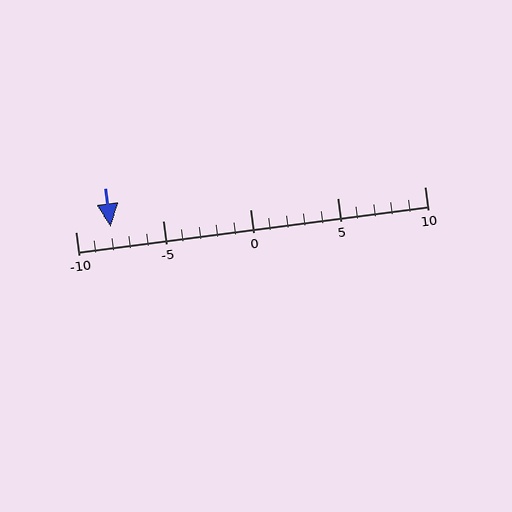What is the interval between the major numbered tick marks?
The major tick marks are spaced 5 units apart.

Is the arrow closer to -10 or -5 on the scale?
The arrow is closer to -10.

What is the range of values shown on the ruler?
The ruler shows values from -10 to 10.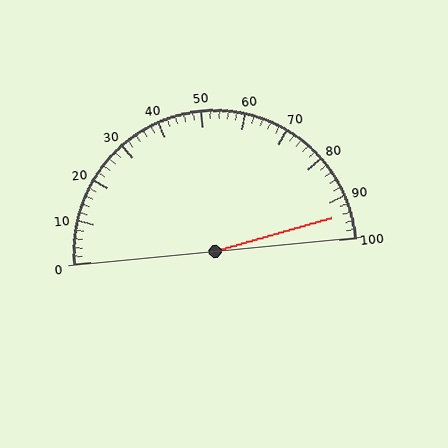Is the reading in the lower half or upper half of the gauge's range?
The reading is in the upper half of the range (0 to 100).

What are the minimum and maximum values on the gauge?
The gauge ranges from 0 to 100.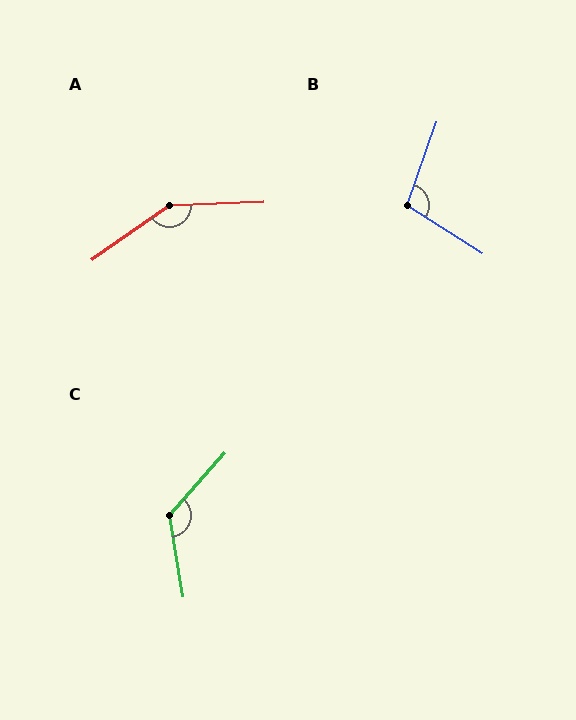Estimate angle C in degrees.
Approximately 129 degrees.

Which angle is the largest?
A, at approximately 147 degrees.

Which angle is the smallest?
B, at approximately 103 degrees.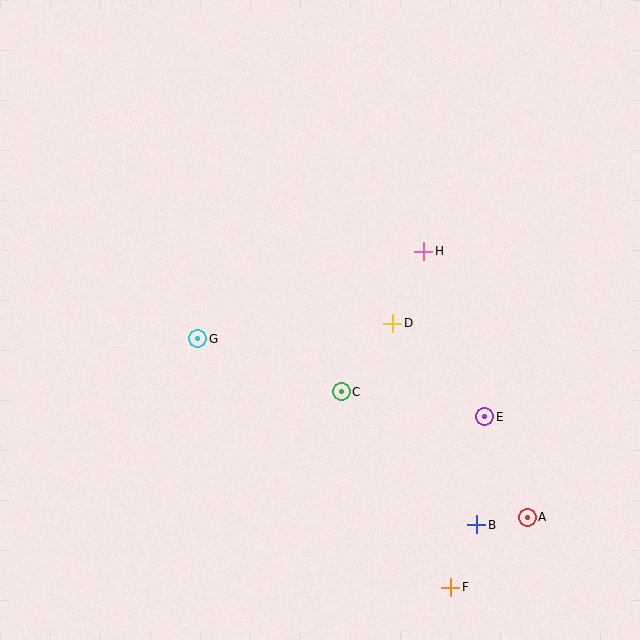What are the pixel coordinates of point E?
Point E is at (485, 417).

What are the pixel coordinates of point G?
Point G is at (198, 339).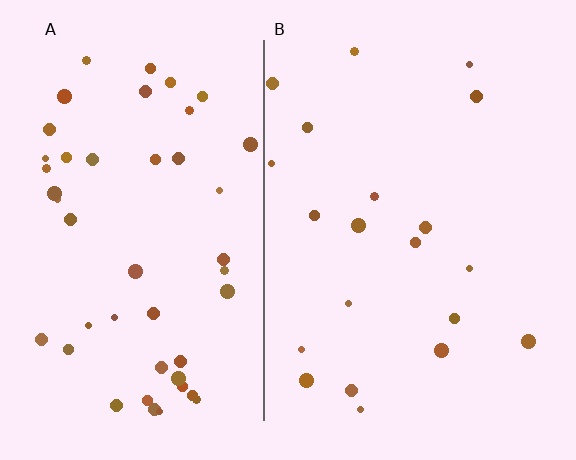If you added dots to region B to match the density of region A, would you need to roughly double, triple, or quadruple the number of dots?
Approximately double.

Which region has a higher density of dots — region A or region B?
A (the left).